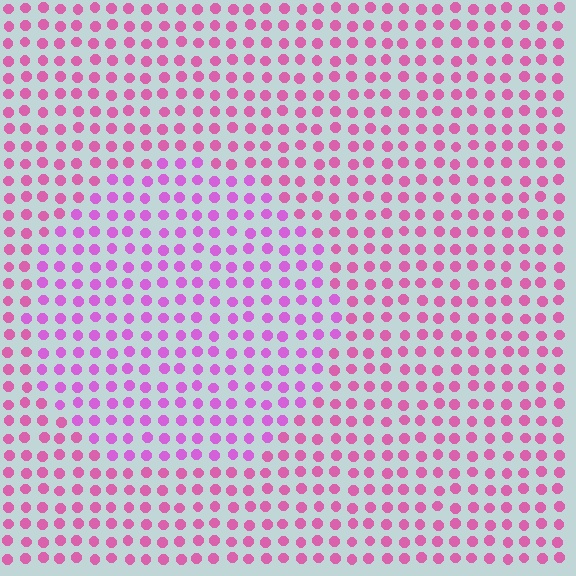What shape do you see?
I see a circle.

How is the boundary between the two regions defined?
The boundary is defined purely by a slight shift in hue (about 26 degrees). Spacing, size, and orientation are identical on both sides.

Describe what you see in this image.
The image is filled with small pink elements in a uniform arrangement. A circle-shaped region is visible where the elements are tinted to a slightly different hue, forming a subtle color boundary.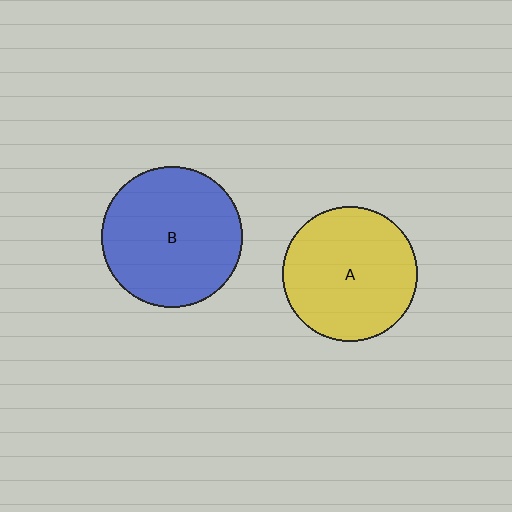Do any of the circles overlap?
No, none of the circles overlap.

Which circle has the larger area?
Circle B (blue).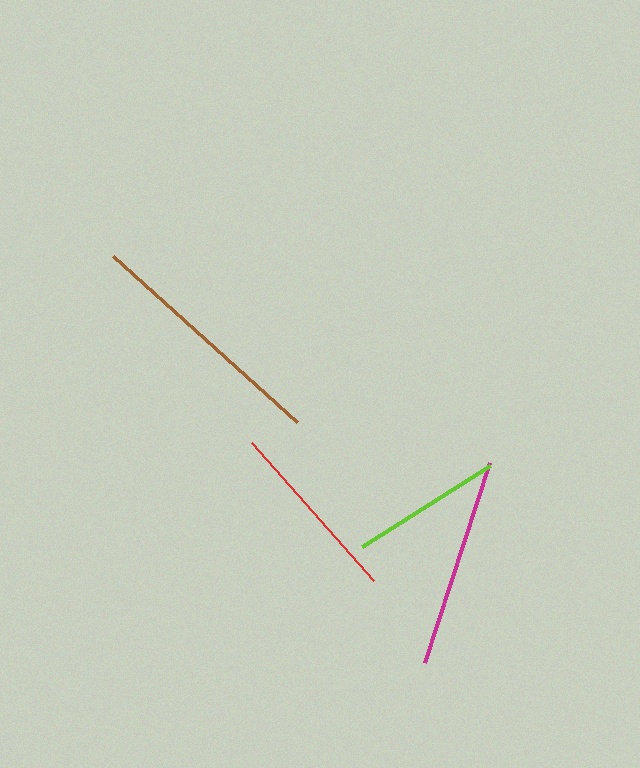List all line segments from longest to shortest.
From longest to shortest: brown, magenta, red, lime.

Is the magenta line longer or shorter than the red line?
The magenta line is longer than the red line.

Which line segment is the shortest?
The lime line is the shortest at approximately 152 pixels.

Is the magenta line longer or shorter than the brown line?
The brown line is longer than the magenta line.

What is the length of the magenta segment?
The magenta segment is approximately 210 pixels long.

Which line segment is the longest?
The brown line is the longest at approximately 248 pixels.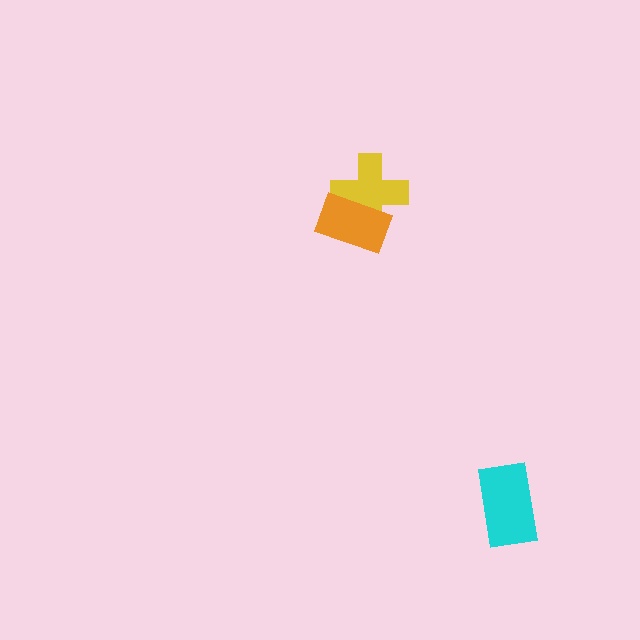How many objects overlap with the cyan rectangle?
0 objects overlap with the cyan rectangle.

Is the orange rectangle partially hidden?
No, no other shape covers it.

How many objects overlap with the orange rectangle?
1 object overlaps with the orange rectangle.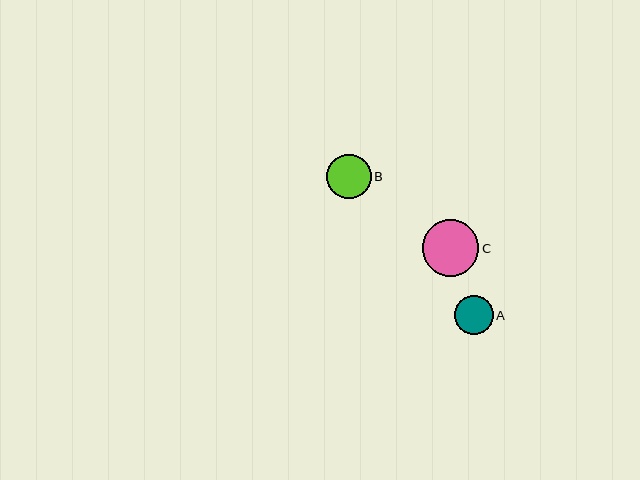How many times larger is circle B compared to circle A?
Circle B is approximately 1.1 times the size of circle A.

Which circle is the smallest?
Circle A is the smallest with a size of approximately 39 pixels.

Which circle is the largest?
Circle C is the largest with a size of approximately 56 pixels.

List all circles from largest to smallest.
From largest to smallest: C, B, A.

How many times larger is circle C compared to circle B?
Circle C is approximately 1.3 times the size of circle B.